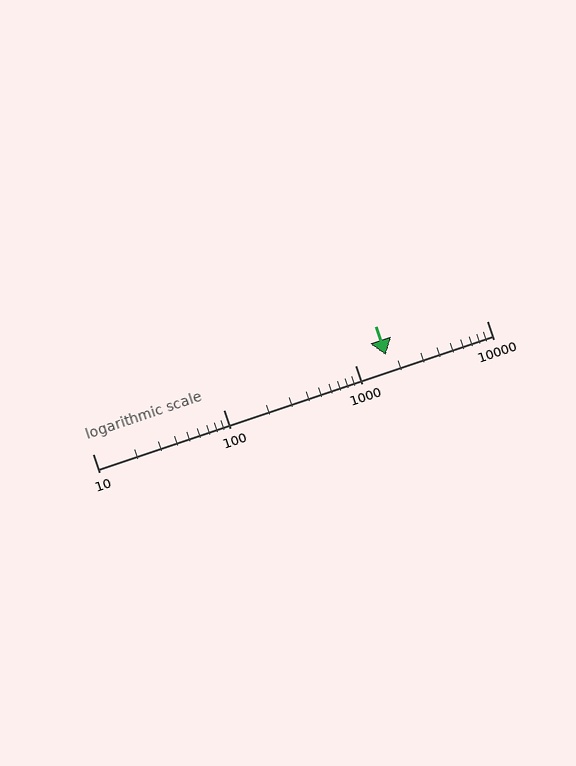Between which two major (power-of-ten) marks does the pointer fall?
The pointer is between 1000 and 10000.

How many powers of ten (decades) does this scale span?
The scale spans 3 decades, from 10 to 10000.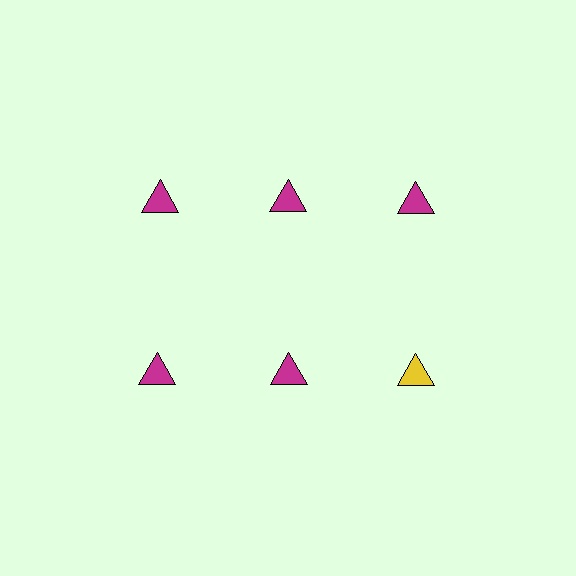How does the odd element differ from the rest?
It has a different color: yellow instead of magenta.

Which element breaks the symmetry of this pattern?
The yellow triangle in the second row, center column breaks the symmetry. All other shapes are magenta triangles.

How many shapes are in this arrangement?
There are 6 shapes arranged in a grid pattern.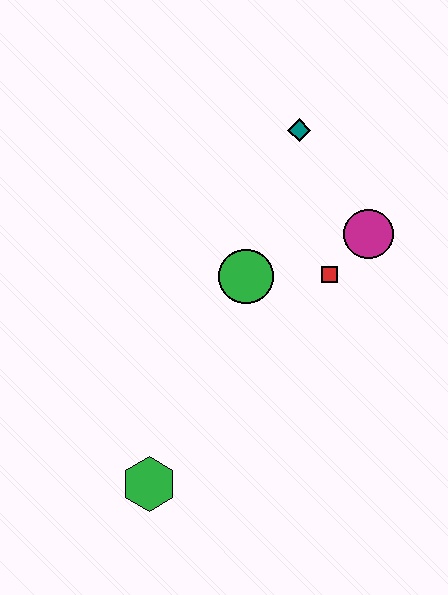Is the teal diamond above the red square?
Yes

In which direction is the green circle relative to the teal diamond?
The green circle is below the teal diamond.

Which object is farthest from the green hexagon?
The teal diamond is farthest from the green hexagon.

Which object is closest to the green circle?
The red square is closest to the green circle.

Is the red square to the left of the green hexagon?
No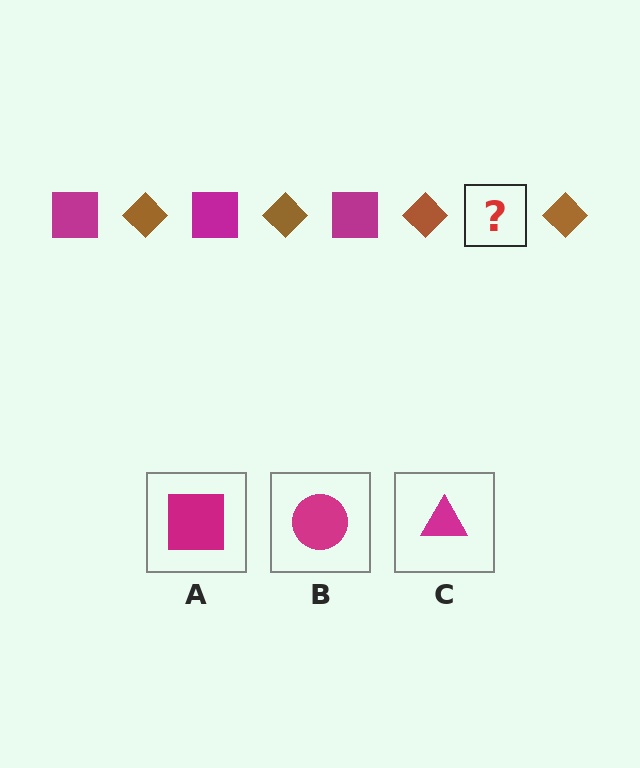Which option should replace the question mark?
Option A.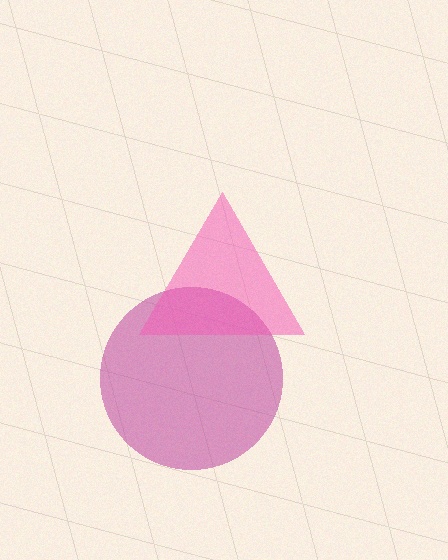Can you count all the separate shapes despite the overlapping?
Yes, there are 2 separate shapes.